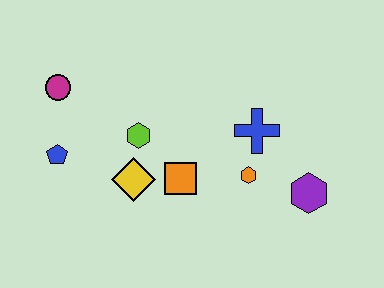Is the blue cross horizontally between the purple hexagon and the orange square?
Yes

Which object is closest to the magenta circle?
The blue pentagon is closest to the magenta circle.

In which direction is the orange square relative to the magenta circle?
The orange square is to the right of the magenta circle.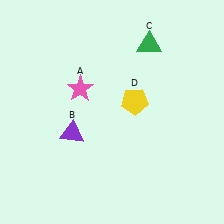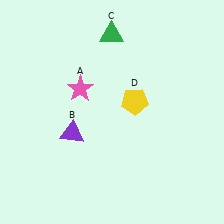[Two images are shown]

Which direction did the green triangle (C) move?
The green triangle (C) moved left.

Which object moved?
The green triangle (C) moved left.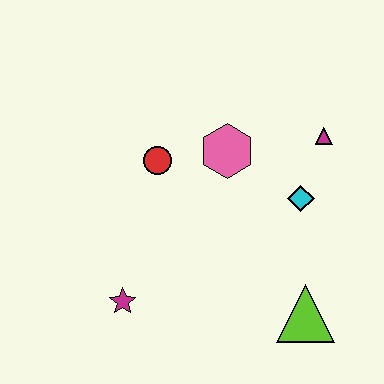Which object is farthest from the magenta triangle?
The magenta star is farthest from the magenta triangle.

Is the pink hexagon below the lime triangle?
No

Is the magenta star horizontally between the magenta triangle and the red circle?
No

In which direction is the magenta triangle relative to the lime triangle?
The magenta triangle is above the lime triangle.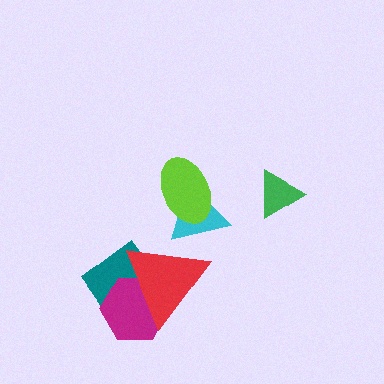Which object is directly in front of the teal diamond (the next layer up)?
The magenta hexagon is directly in front of the teal diamond.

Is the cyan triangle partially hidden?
Yes, it is partially covered by another shape.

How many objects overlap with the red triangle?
3 objects overlap with the red triangle.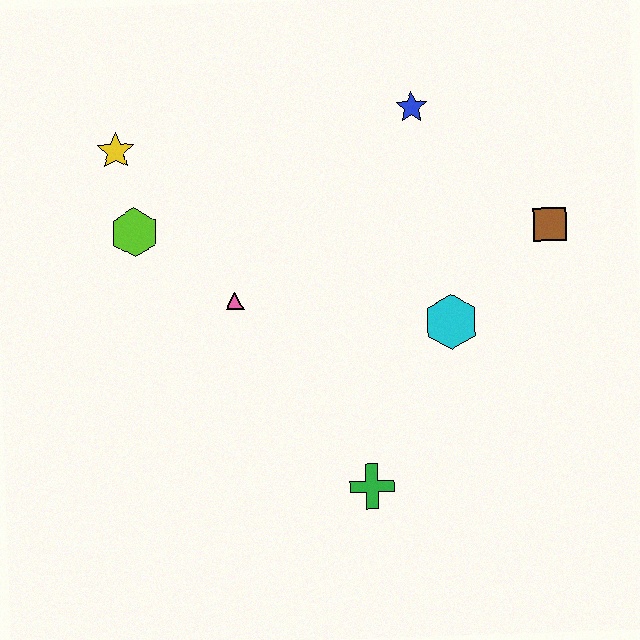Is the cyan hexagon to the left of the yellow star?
No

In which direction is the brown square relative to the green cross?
The brown square is above the green cross.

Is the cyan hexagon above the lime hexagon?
No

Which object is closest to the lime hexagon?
The yellow star is closest to the lime hexagon.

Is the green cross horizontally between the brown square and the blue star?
No